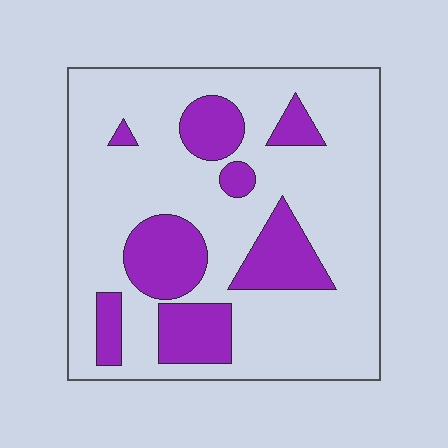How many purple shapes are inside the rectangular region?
8.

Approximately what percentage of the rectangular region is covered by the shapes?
Approximately 25%.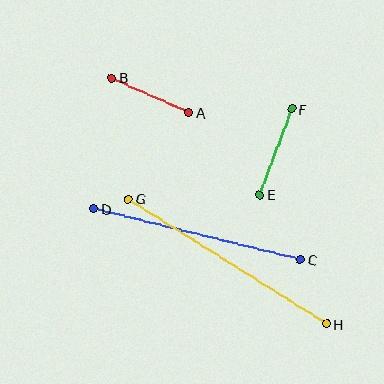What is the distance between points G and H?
The distance is approximately 234 pixels.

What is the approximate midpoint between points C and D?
The midpoint is at approximately (197, 234) pixels.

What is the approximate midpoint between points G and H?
The midpoint is at approximately (227, 262) pixels.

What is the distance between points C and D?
The distance is approximately 213 pixels.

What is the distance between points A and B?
The distance is approximately 85 pixels.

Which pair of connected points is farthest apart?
Points G and H are farthest apart.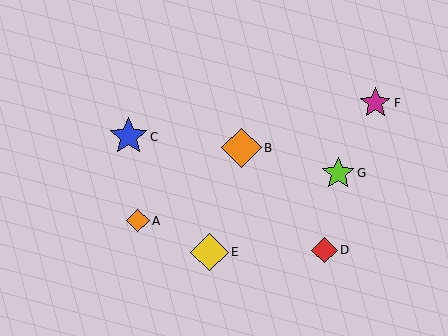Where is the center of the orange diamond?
The center of the orange diamond is at (241, 148).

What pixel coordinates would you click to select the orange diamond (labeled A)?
Click at (138, 221) to select the orange diamond A.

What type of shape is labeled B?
Shape B is an orange diamond.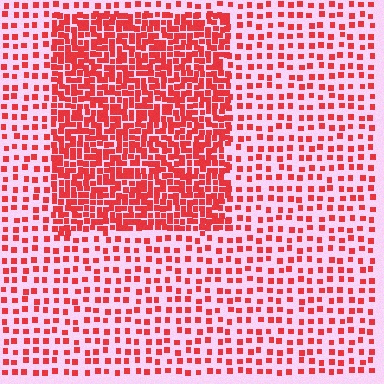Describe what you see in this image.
The image contains small red elements arranged at two different densities. A rectangle-shaped region is visible where the elements are more densely packed than the surrounding area.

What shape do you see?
I see a rectangle.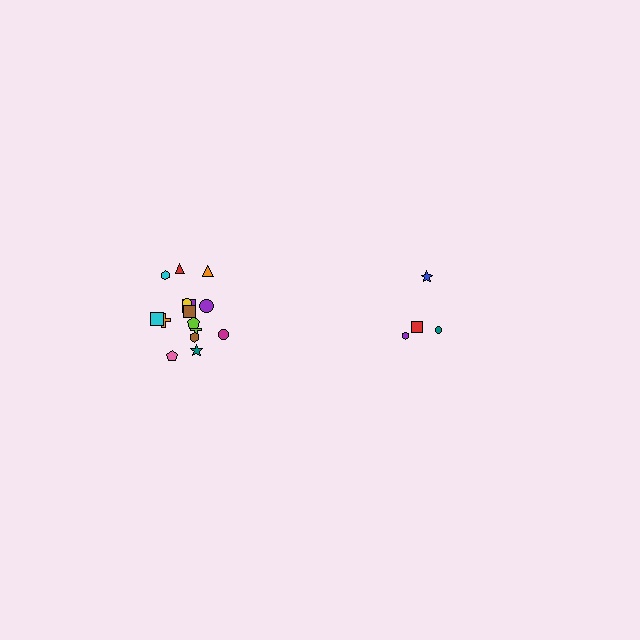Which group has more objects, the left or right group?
The left group.